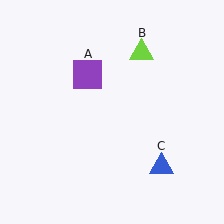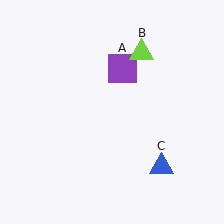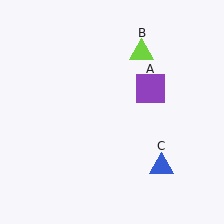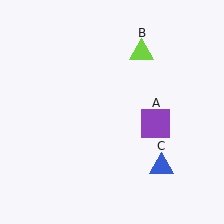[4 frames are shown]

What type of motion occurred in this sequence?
The purple square (object A) rotated clockwise around the center of the scene.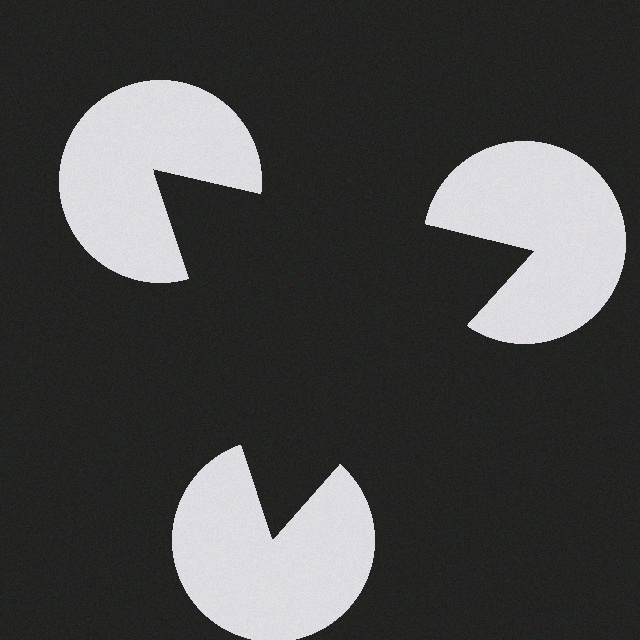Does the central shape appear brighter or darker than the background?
It typically appears slightly darker than the background, even though no actual brightness change is drawn.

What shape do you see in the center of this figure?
An illusory triangle — its edges are inferred from the aligned wedge cuts in the pac-man discs, not physically drawn.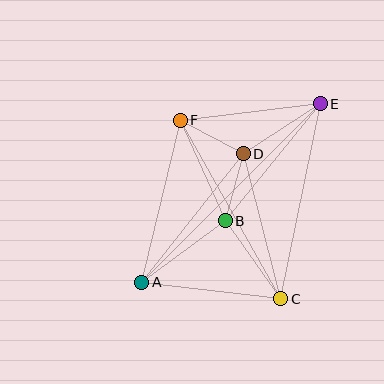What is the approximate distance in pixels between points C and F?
The distance between C and F is approximately 205 pixels.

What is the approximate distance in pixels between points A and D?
The distance between A and D is approximately 164 pixels.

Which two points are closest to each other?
Points B and D are closest to each other.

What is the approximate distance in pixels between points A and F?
The distance between A and F is approximately 167 pixels.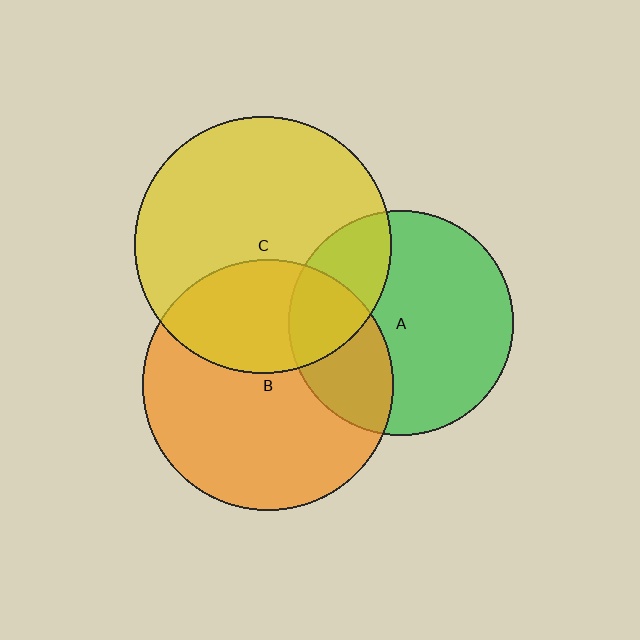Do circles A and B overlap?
Yes.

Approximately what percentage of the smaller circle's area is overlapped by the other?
Approximately 30%.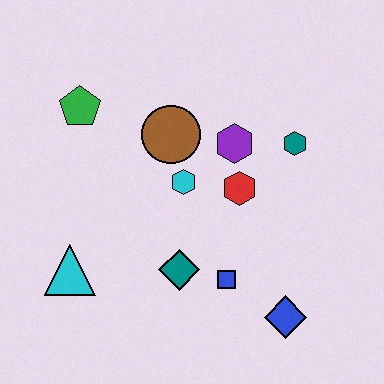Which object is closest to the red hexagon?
The purple hexagon is closest to the red hexagon.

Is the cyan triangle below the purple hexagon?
Yes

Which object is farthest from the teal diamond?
The green pentagon is farthest from the teal diamond.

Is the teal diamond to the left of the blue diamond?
Yes